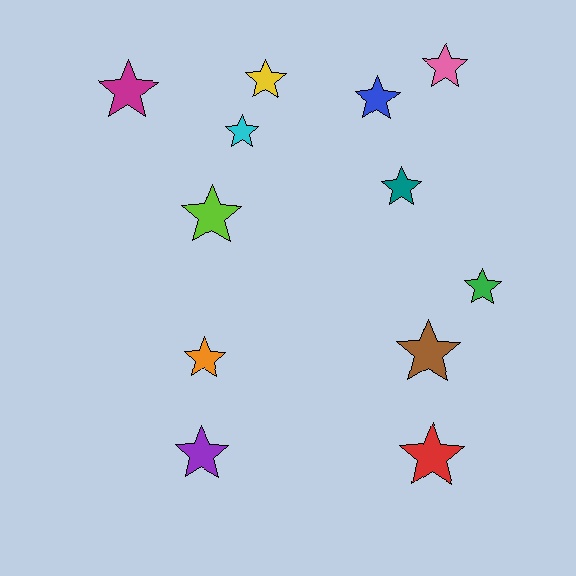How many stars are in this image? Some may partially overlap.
There are 12 stars.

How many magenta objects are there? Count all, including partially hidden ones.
There is 1 magenta object.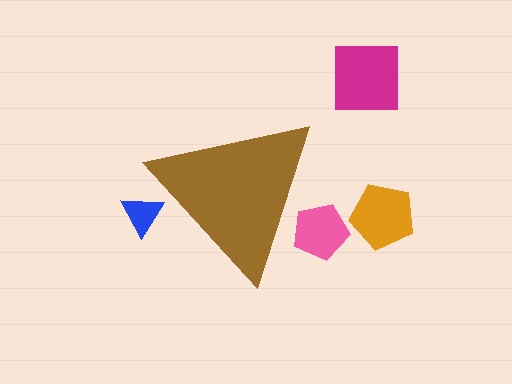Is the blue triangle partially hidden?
Yes, the blue triangle is partially hidden behind the brown triangle.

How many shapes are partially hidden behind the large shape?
2 shapes are partially hidden.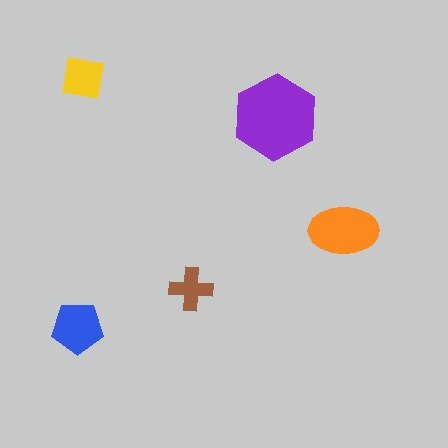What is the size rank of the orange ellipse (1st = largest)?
2nd.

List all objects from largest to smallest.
The purple hexagon, the orange ellipse, the blue pentagon, the yellow square, the brown cross.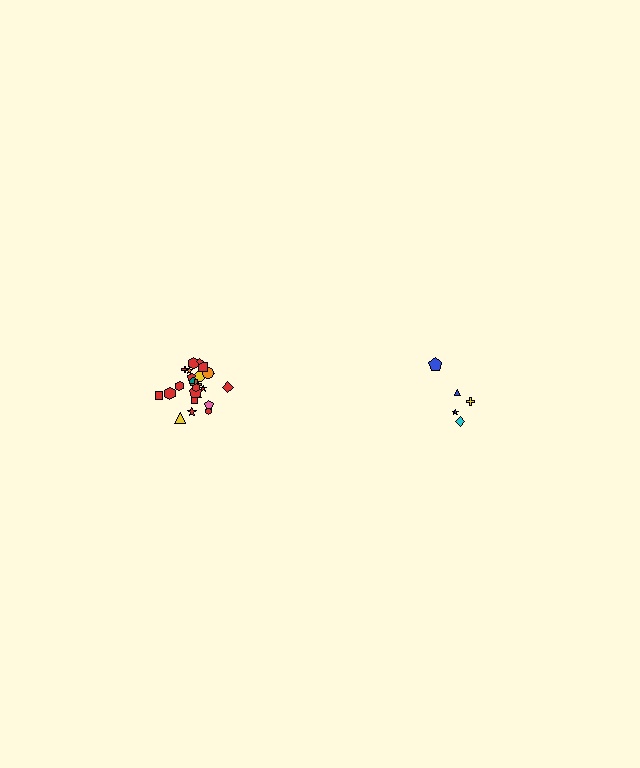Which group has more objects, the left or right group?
The left group.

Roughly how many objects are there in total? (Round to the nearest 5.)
Roughly 30 objects in total.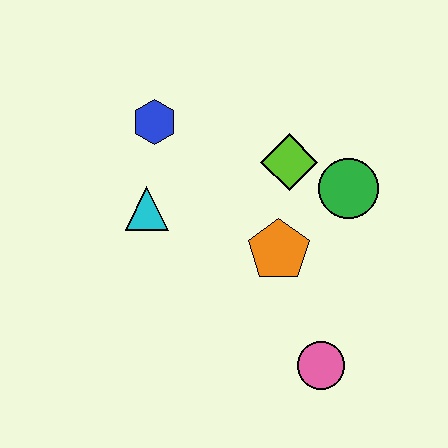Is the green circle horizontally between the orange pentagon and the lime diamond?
No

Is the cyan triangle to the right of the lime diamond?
No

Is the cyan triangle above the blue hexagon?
No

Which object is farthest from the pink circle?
The blue hexagon is farthest from the pink circle.